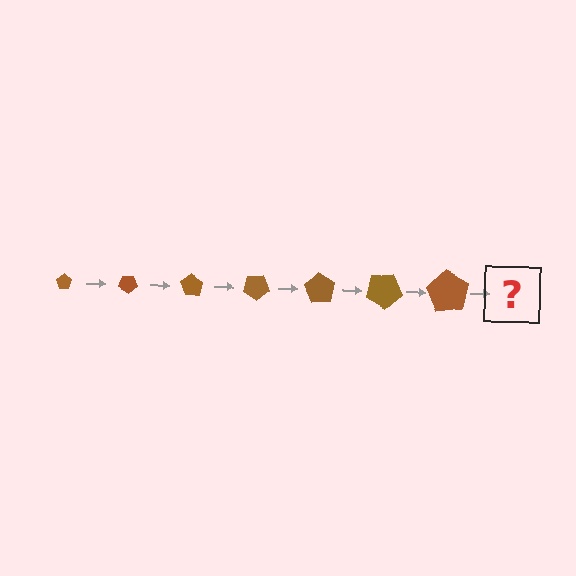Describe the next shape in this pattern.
It should be a pentagon, larger than the previous one and rotated 245 degrees from the start.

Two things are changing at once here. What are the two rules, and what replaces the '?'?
The two rules are that the pentagon grows larger each step and it rotates 35 degrees each step. The '?' should be a pentagon, larger than the previous one and rotated 245 degrees from the start.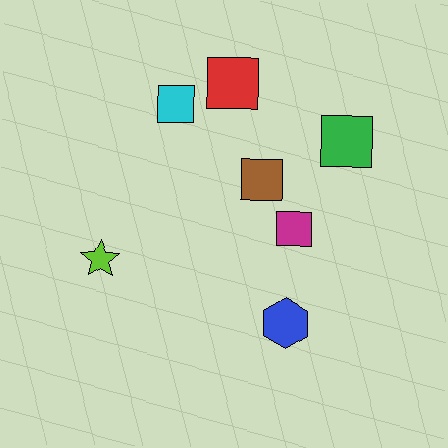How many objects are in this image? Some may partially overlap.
There are 7 objects.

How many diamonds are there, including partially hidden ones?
There are no diamonds.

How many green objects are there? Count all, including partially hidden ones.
There is 1 green object.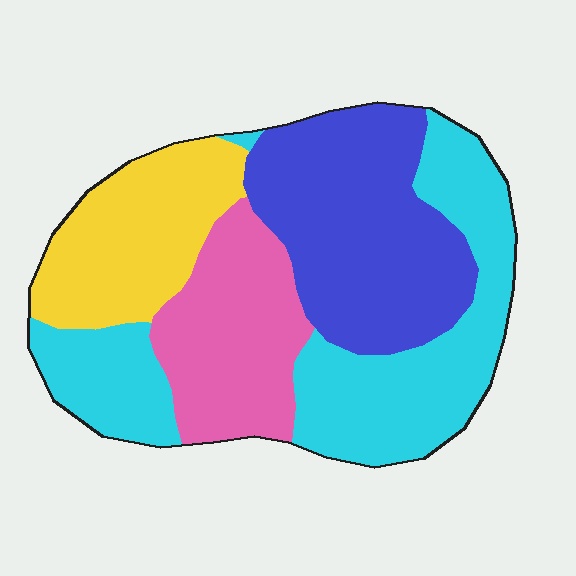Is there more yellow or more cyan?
Cyan.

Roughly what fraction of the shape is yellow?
Yellow takes up about one fifth (1/5) of the shape.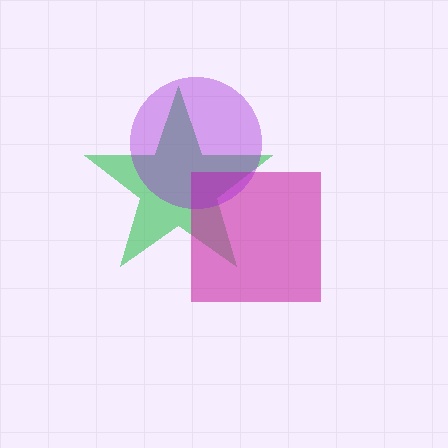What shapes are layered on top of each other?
The layered shapes are: a green star, a magenta square, a purple circle.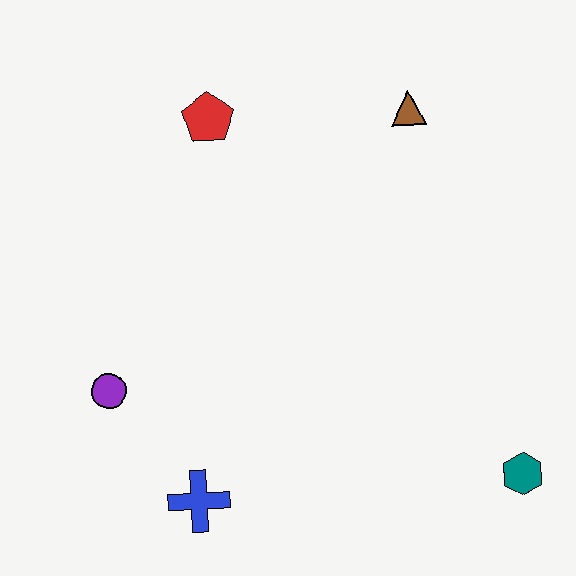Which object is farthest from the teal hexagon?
The red pentagon is farthest from the teal hexagon.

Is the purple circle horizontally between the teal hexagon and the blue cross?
No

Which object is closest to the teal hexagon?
The blue cross is closest to the teal hexagon.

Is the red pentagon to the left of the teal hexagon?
Yes